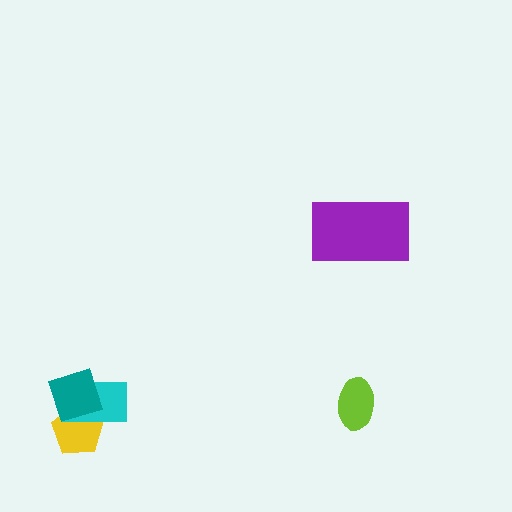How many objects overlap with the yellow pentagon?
2 objects overlap with the yellow pentagon.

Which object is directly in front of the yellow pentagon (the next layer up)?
The cyan rectangle is directly in front of the yellow pentagon.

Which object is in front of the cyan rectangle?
The teal diamond is in front of the cyan rectangle.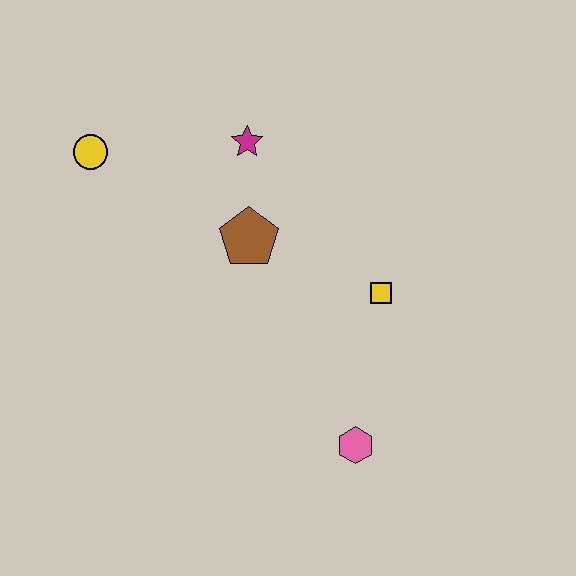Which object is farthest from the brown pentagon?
The pink hexagon is farthest from the brown pentagon.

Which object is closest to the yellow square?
The brown pentagon is closest to the yellow square.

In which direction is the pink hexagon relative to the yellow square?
The pink hexagon is below the yellow square.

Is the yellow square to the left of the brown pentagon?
No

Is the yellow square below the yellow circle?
Yes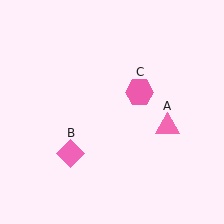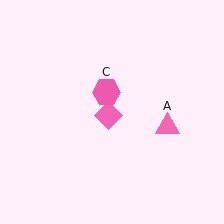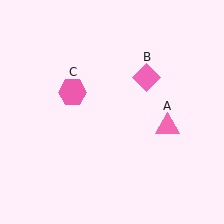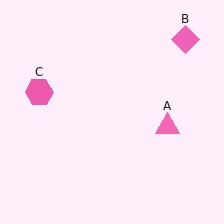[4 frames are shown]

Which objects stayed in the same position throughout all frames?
Pink triangle (object A) remained stationary.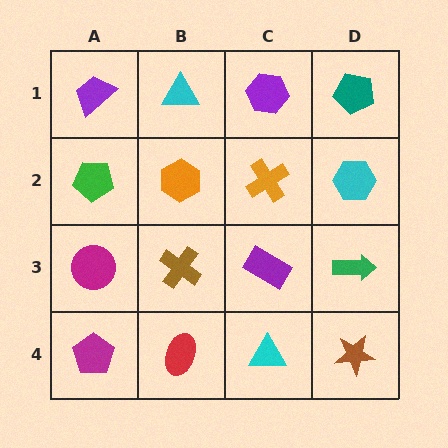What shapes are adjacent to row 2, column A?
A purple trapezoid (row 1, column A), a magenta circle (row 3, column A), an orange hexagon (row 2, column B).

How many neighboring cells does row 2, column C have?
4.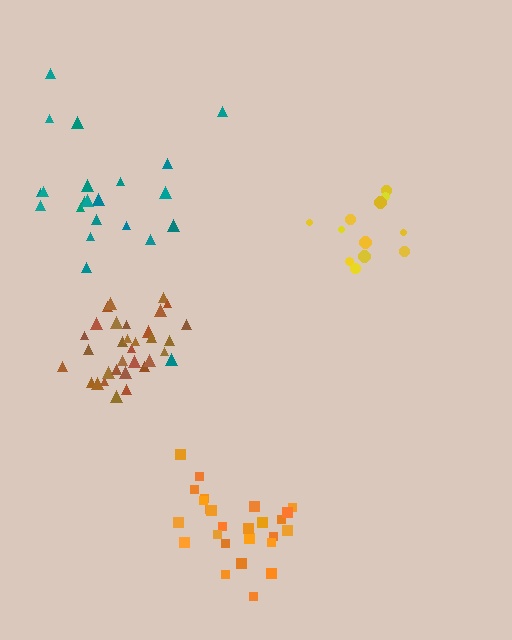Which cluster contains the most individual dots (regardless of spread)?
Brown (32).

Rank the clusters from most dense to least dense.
brown, orange, yellow, teal.